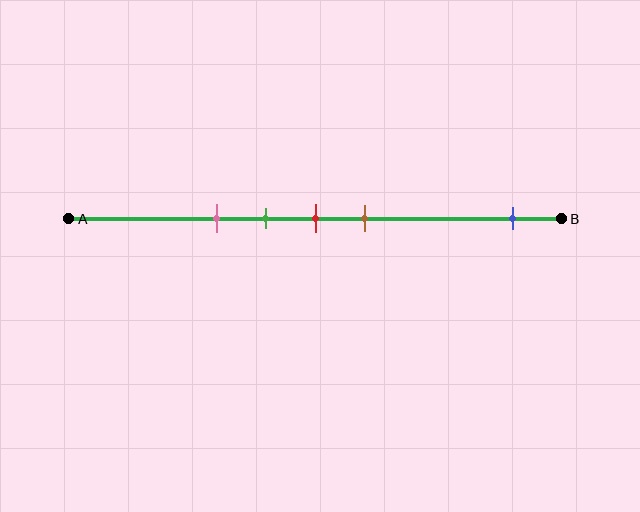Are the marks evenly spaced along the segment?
No, the marks are not evenly spaced.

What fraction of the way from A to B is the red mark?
The red mark is approximately 50% (0.5) of the way from A to B.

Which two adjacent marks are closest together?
The green and red marks are the closest adjacent pair.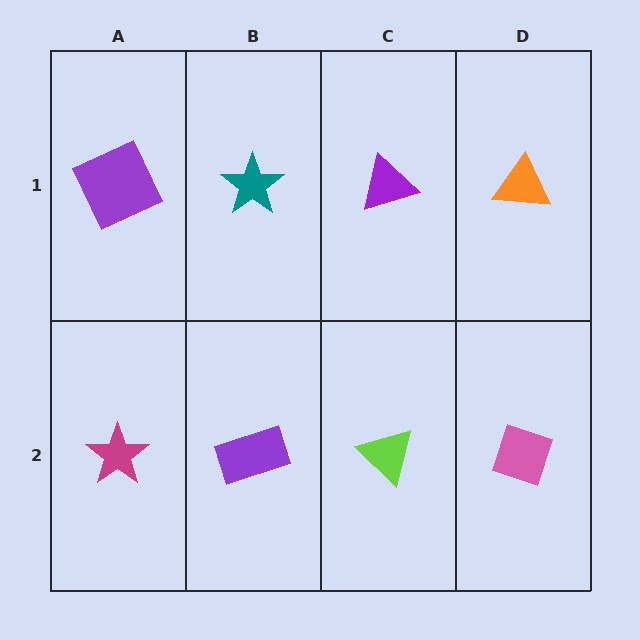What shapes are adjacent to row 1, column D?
A pink diamond (row 2, column D), a purple triangle (row 1, column C).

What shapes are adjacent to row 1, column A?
A magenta star (row 2, column A), a teal star (row 1, column B).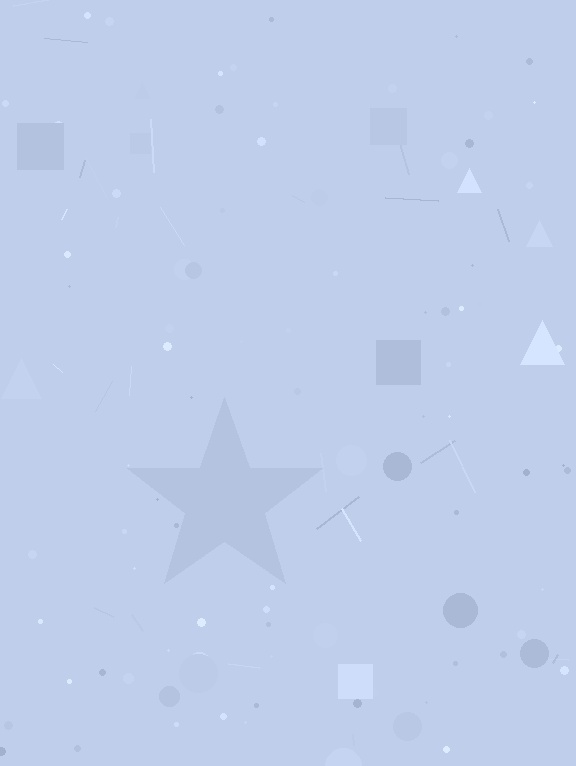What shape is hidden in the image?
A star is hidden in the image.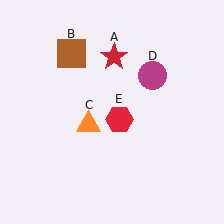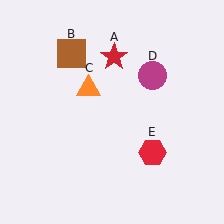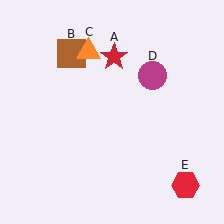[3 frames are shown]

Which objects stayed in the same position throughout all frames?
Red star (object A) and brown square (object B) and magenta circle (object D) remained stationary.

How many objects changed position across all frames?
2 objects changed position: orange triangle (object C), red hexagon (object E).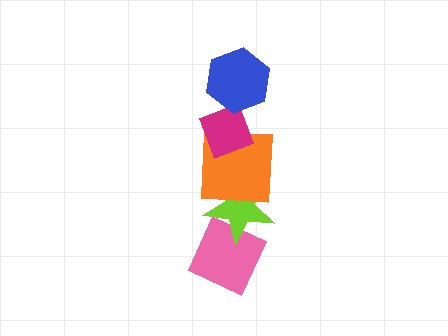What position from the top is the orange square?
The orange square is 3rd from the top.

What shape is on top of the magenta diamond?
The blue hexagon is on top of the magenta diamond.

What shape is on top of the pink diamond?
The lime star is on top of the pink diamond.